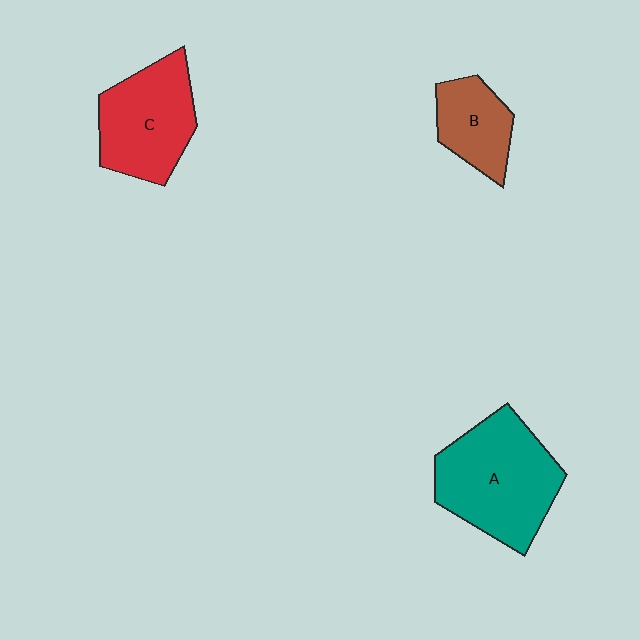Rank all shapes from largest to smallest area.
From largest to smallest: A (teal), C (red), B (brown).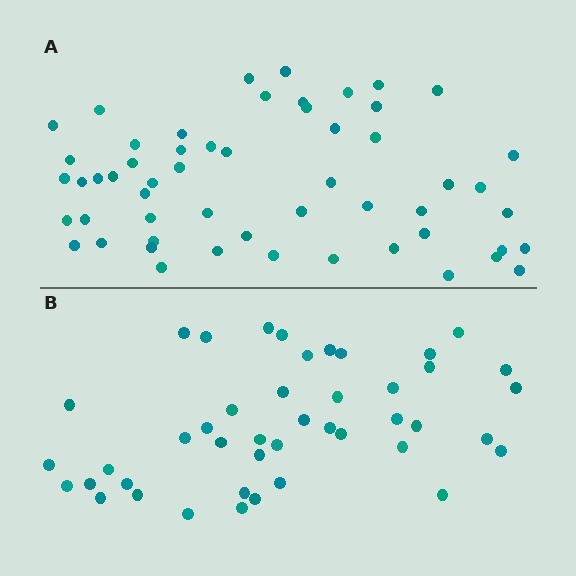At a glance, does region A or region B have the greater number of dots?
Region A (the top region) has more dots.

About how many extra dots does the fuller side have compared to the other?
Region A has roughly 12 or so more dots than region B.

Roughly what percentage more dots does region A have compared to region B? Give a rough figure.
About 25% more.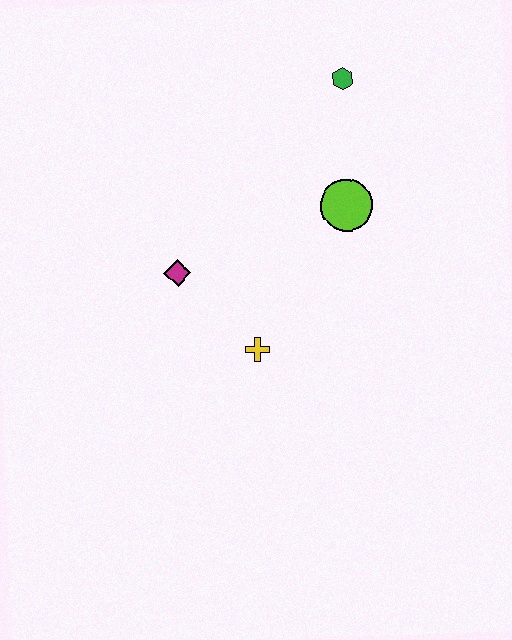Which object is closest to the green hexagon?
The lime circle is closest to the green hexagon.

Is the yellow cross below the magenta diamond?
Yes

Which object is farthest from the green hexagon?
The yellow cross is farthest from the green hexagon.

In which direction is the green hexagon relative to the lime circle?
The green hexagon is above the lime circle.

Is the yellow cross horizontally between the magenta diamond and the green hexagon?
Yes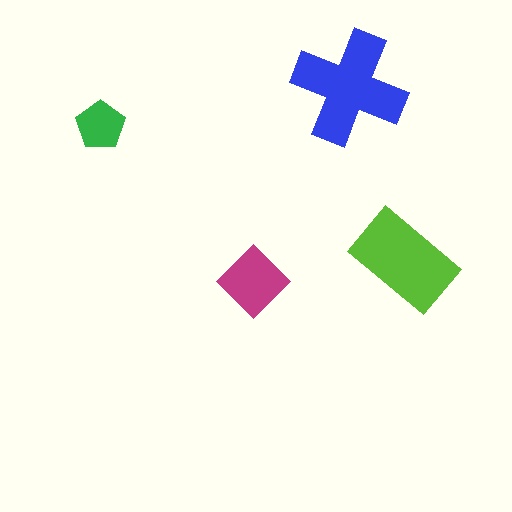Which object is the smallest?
The green pentagon.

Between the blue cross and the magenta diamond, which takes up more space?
The blue cross.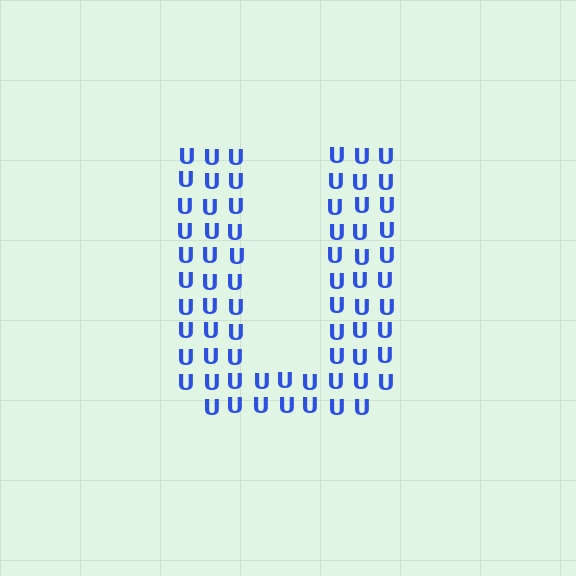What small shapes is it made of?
It is made of small letter U's.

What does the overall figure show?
The overall figure shows the letter U.